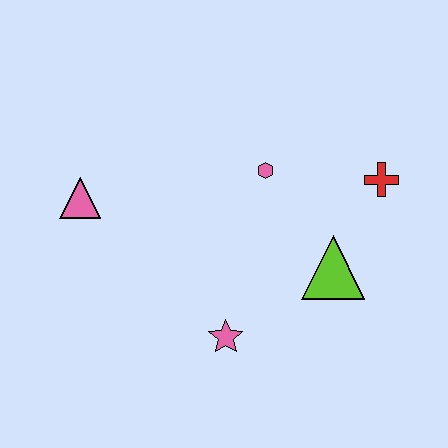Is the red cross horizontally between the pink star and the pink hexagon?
No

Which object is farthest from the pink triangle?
The red cross is farthest from the pink triangle.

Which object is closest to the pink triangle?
The pink hexagon is closest to the pink triangle.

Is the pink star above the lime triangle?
No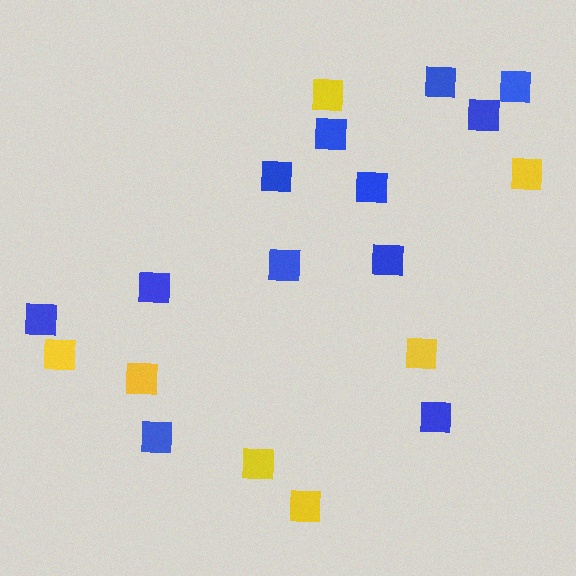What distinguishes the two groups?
There are 2 groups: one group of blue squares (12) and one group of yellow squares (7).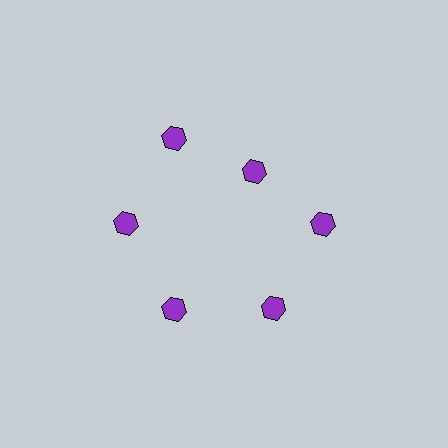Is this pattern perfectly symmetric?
No. The 6 purple hexagons are arranged in a ring, but one element near the 1 o'clock position is pulled inward toward the center, breaking the 6-fold rotational symmetry.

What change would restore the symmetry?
The symmetry would be restored by moving it outward, back onto the ring so that all 6 hexagons sit at equal angles and equal distance from the center.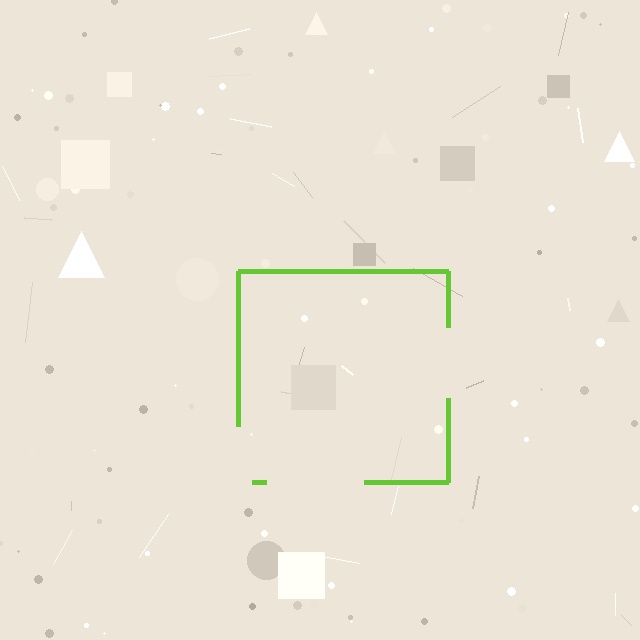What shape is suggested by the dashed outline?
The dashed outline suggests a square.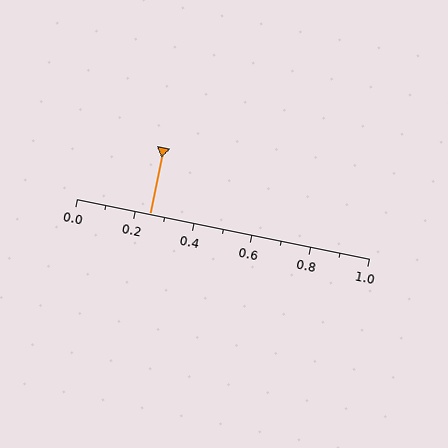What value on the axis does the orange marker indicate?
The marker indicates approximately 0.25.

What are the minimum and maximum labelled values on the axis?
The axis runs from 0.0 to 1.0.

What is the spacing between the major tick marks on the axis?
The major ticks are spaced 0.2 apart.